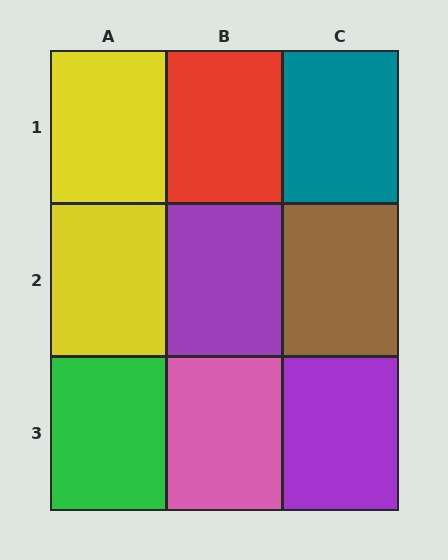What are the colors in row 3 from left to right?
Green, pink, purple.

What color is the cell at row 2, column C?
Brown.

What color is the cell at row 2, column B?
Purple.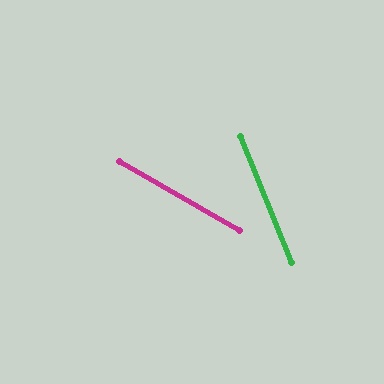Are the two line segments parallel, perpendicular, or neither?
Neither parallel nor perpendicular — they differ by about 38°.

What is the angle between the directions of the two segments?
Approximately 38 degrees.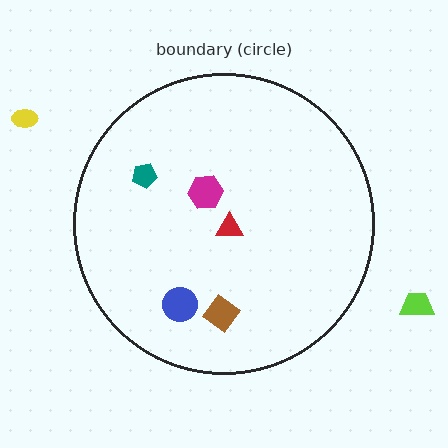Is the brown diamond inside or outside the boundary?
Inside.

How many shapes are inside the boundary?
5 inside, 2 outside.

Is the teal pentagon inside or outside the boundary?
Inside.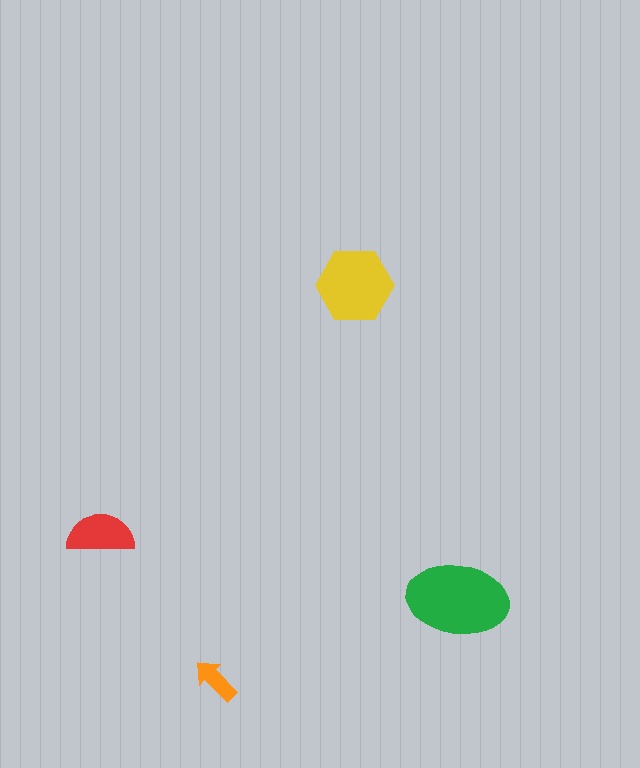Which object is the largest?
The green ellipse.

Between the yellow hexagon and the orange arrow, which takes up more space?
The yellow hexagon.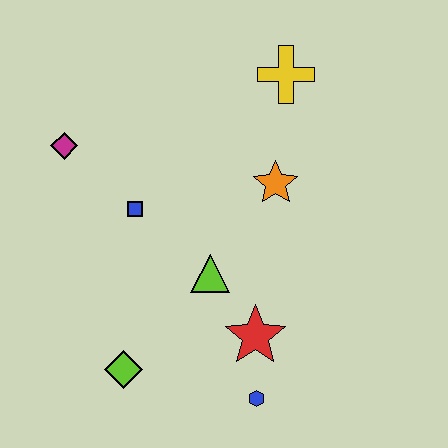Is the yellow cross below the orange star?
No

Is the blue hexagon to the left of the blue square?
No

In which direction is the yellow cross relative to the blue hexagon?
The yellow cross is above the blue hexagon.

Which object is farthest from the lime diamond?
The yellow cross is farthest from the lime diamond.